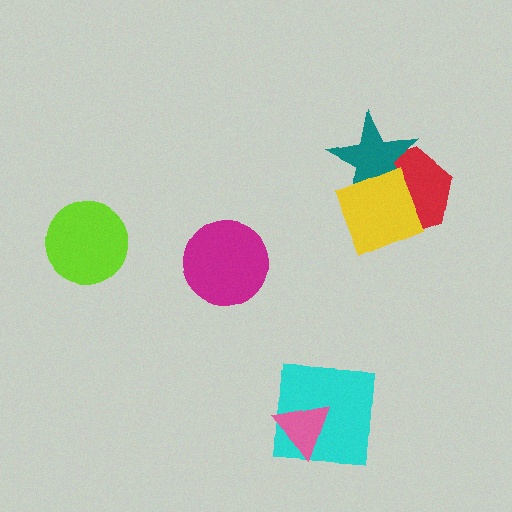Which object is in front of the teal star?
The yellow square is in front of the teal star.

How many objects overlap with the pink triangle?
1 object overlaps with the pink triangle.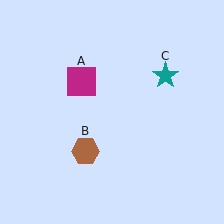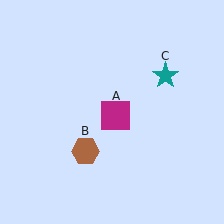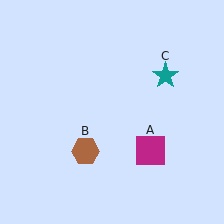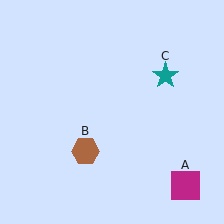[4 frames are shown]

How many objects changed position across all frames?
1 object changed position: magenta square (object A).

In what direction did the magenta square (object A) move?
The magenta square (object A) moved down and to the right.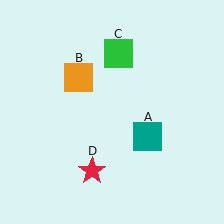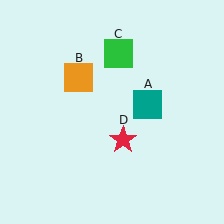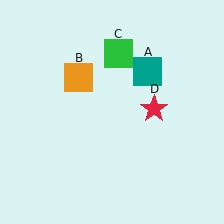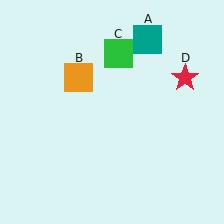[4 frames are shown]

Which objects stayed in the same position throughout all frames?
Orange square (object B) and green square (object C) remained stationary.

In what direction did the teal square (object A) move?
The teal square (object A) moved up.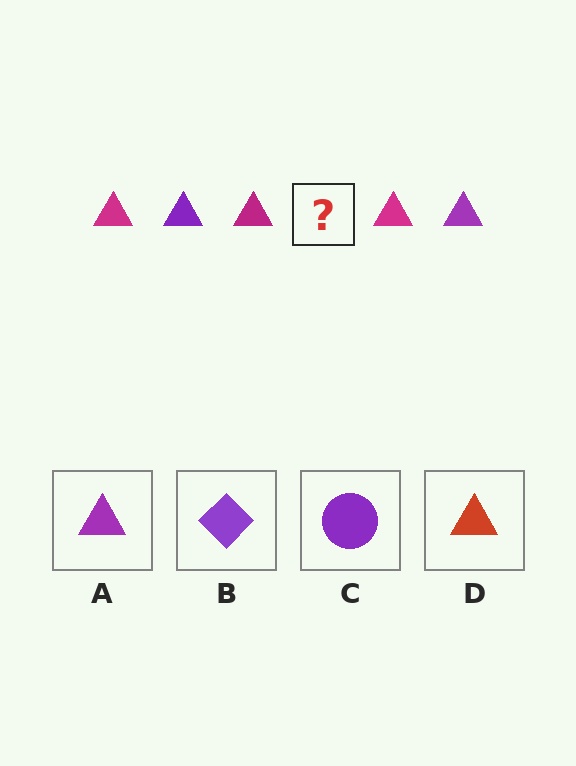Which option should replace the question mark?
Option A.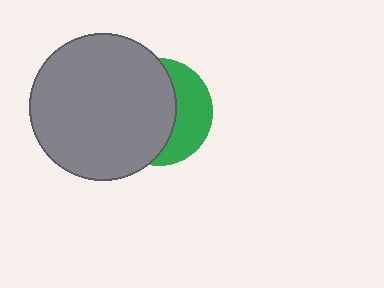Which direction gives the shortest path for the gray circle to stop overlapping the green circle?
Moving left gives the shortest separation.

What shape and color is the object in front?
The object in front is a gray circle.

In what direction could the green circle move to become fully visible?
The green circle could move right. That would shift it out from behind the gray circle entirely.